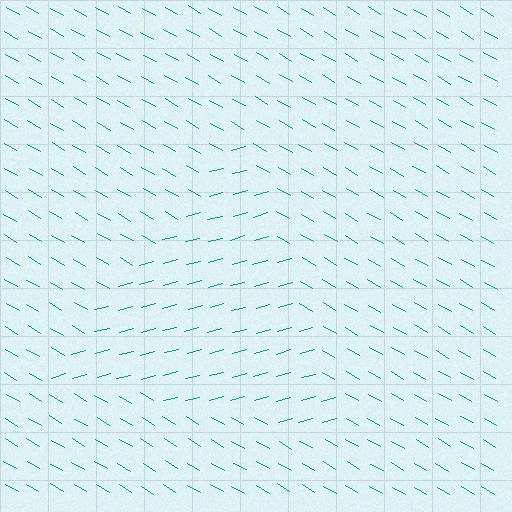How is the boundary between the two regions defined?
The boundary is defined purely by a change in line orientation (approximately 45 degrees difference). All lines are the same color and thickness.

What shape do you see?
I see a triangle.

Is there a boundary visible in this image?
Yes, there is a texture boundary formed by a change in line orientation.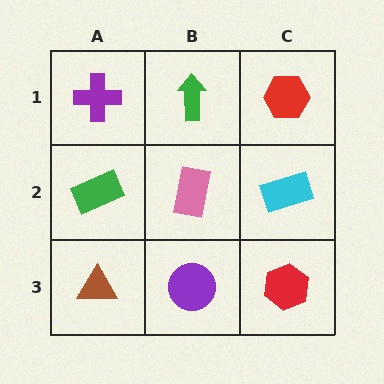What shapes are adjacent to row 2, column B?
A green arrow (row 1, column B), a purple circle (row 3, column B), a green rectangle (row 2, column A), a cyan rectangle (row 2, column C).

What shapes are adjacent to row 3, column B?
A pink rectangle (row 2, column B), a brown triangle (row 3, column A), a red hexagon (row 3, column C).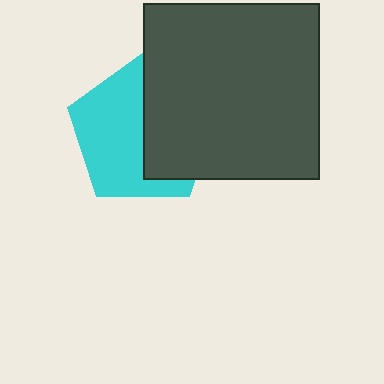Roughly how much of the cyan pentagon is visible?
About half of it is visible (roughly 56%).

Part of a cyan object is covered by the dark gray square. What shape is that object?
It is a pentagon.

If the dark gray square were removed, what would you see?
You would see the complete cyan pentagon.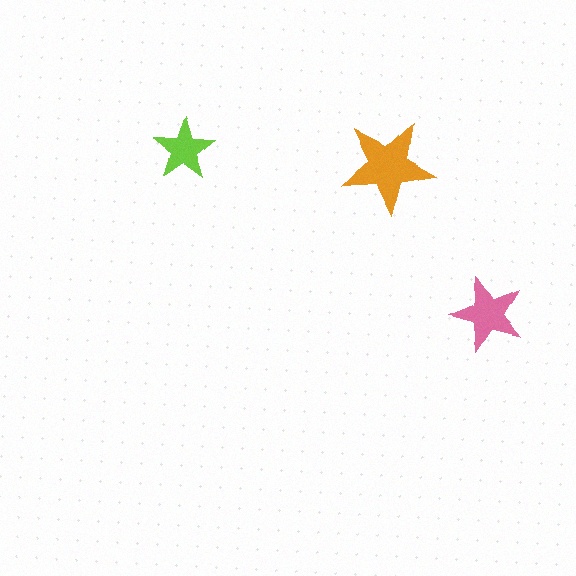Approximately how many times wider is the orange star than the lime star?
About 1.5 times wider.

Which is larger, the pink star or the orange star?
The orange one.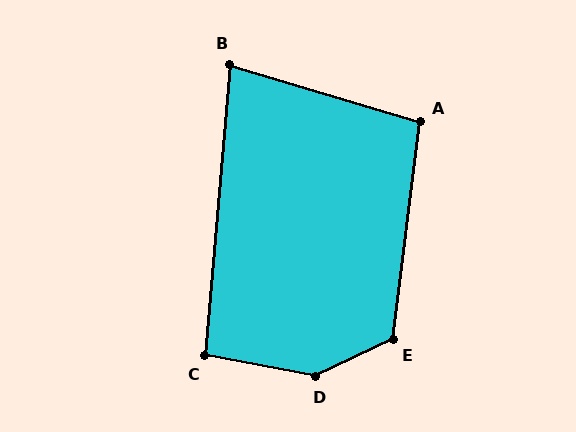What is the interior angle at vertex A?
Approximately 100 degrees (obtuse).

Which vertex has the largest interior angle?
D, at approximately 144 degrees.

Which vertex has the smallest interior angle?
B, at approximately 78 degrees.